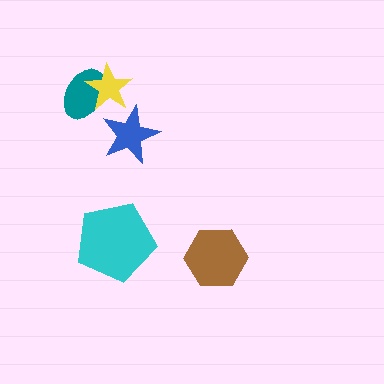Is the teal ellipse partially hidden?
Yes, it is partially covered by another shape.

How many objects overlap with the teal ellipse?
1 object overlaps with the teal ellipse.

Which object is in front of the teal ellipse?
The yellow star is in front of the teal ellipse.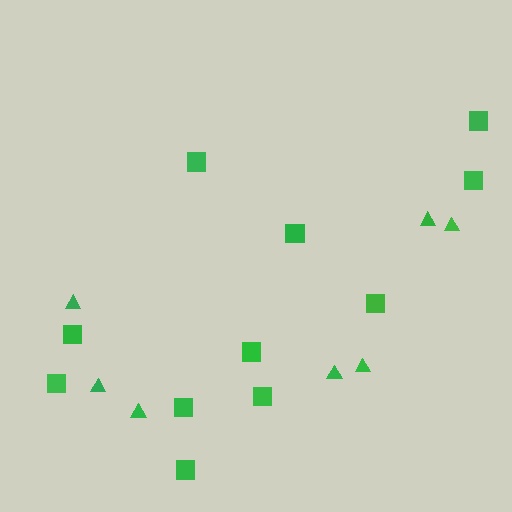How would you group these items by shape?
There are 2 groups: one group of squares (11) and one group of triangles (7).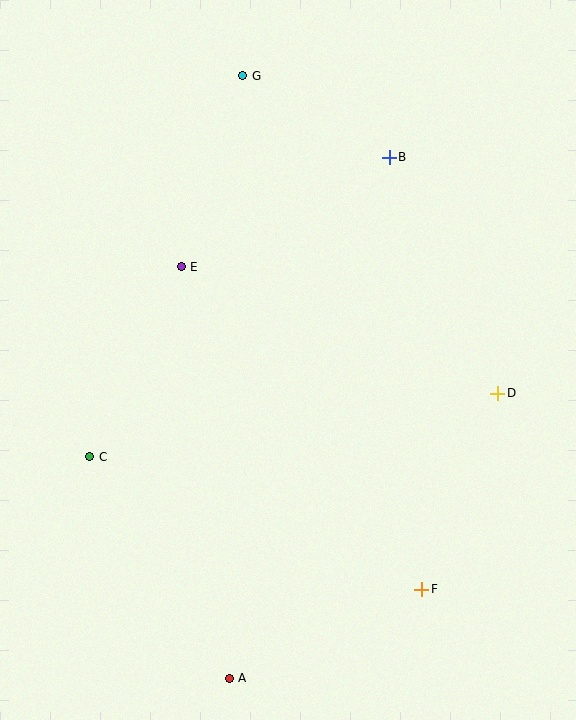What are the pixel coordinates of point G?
Point G is at (243, 76).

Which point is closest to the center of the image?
Point E at (181, 267) is closest to the center.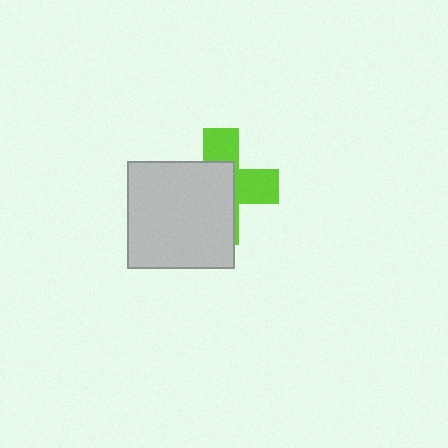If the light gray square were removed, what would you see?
You would see the complete lime cross.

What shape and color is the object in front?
The object in front is a light gray square.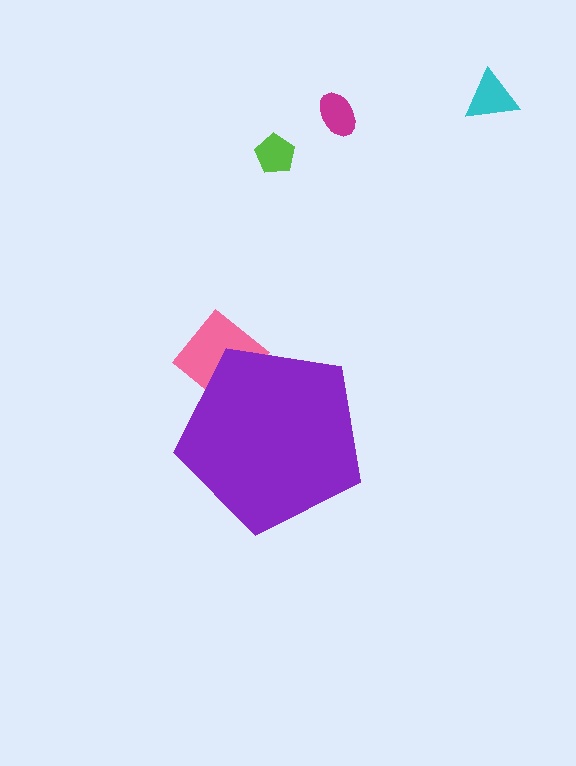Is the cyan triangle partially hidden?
No, the cyan triangle is fully visible.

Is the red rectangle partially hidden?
Yes, the red rectangle is partially hidden behind the purple pentagon.